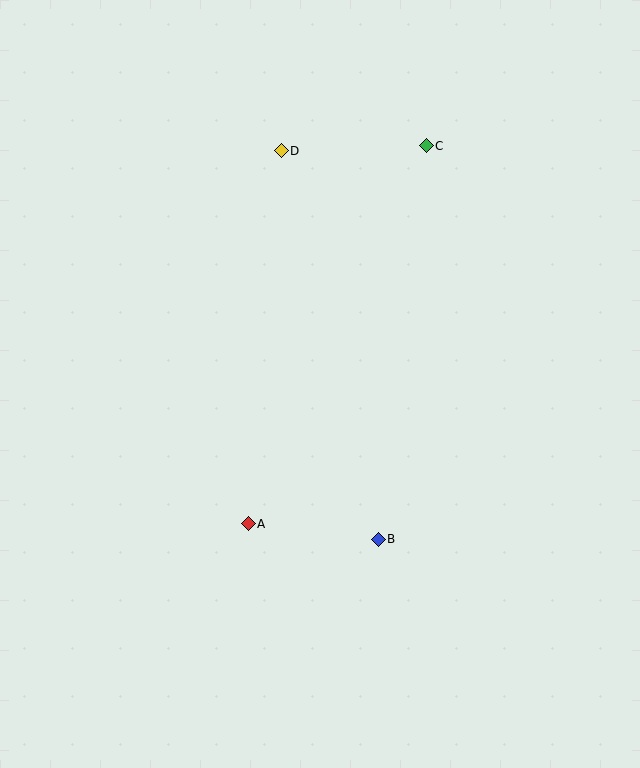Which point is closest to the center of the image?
Point A at (248, 524) is closest to the center.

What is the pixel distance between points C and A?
The distance between C and A is 418 pixels.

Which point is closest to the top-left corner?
Point D is closest to the top-left corner.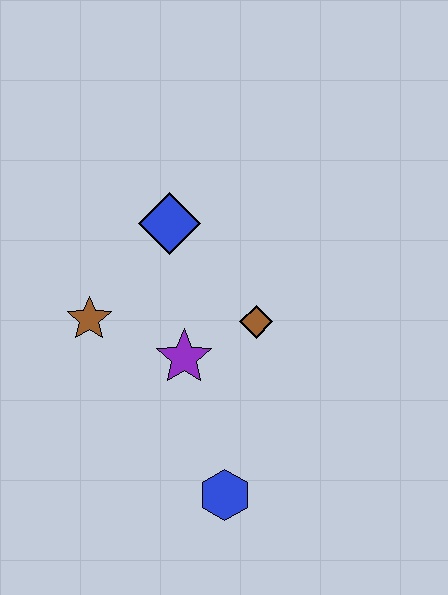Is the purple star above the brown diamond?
No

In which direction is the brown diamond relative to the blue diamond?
The brown diamond is below the blue diamond.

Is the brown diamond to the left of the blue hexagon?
No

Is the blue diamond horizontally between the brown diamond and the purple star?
No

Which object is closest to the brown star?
The purple star is closest to the brown star.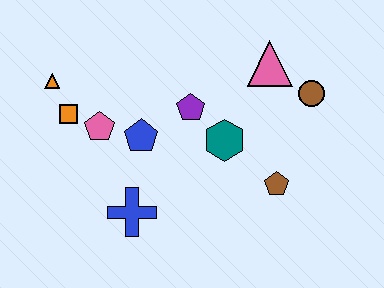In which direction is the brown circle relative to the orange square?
The brown circle is to the right of the orange square.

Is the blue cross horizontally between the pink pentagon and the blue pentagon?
Yes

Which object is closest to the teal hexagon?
The purple pentagon is closest to the teal hexagon.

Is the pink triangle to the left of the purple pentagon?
No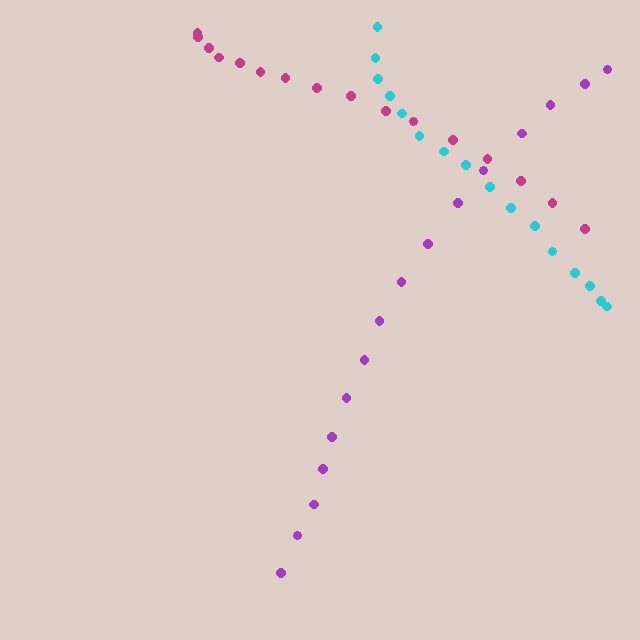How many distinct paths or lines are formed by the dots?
There are 3 distinct paths.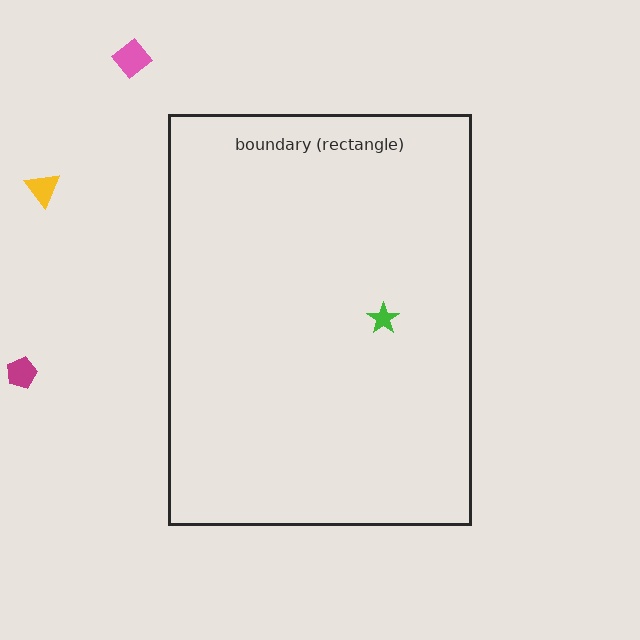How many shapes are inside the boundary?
1 inside, 3 outside.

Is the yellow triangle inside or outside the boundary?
Outside.